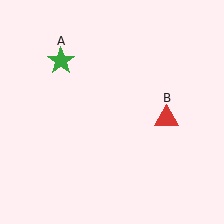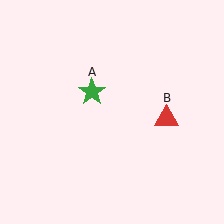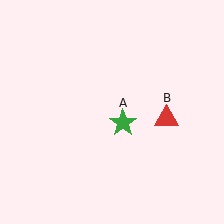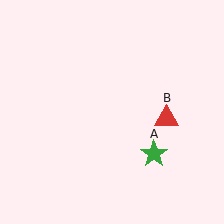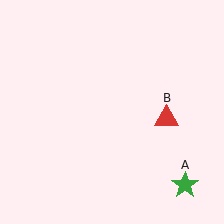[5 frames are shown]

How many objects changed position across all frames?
1 object changed position: green star (object A).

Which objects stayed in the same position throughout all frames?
Red triangle (object B) remained stationary.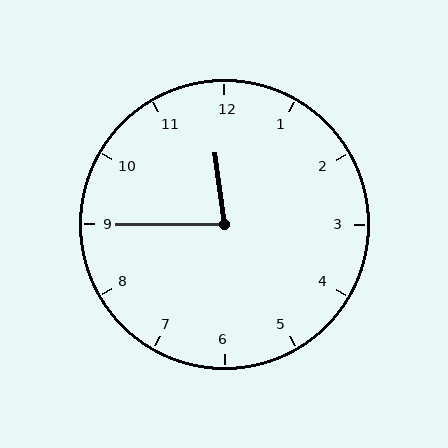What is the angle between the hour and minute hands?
Approximately 82 degrees.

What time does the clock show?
11:45.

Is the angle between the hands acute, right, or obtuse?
It is acute.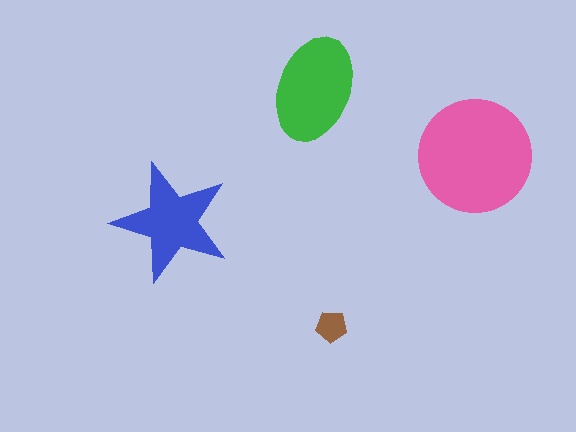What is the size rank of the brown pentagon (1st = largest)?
4th.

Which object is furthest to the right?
The pink circle is rightmost.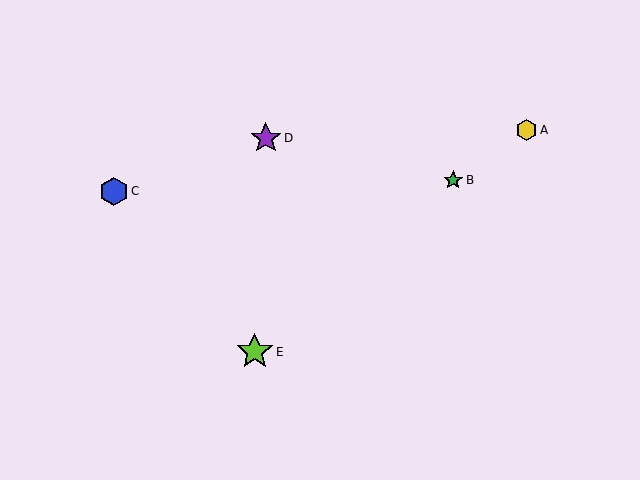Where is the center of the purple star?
The center of the purple star is at (266, 138).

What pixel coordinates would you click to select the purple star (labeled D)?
Click at (266, 138) to select the purple star D.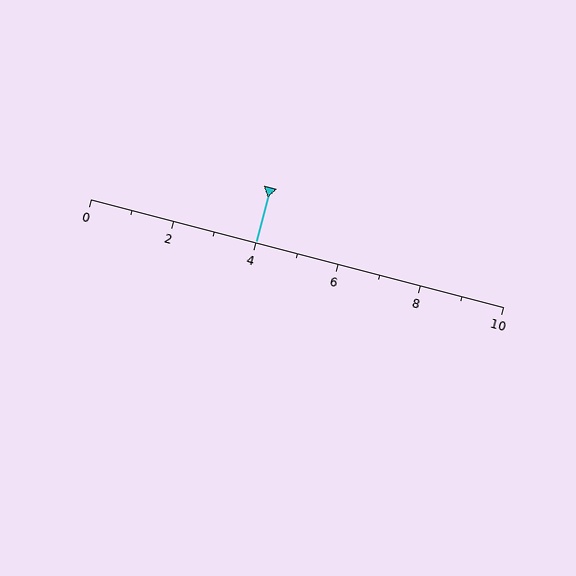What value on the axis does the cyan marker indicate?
The marker indicates approximately 4.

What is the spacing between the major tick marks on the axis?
The major ticks are spaced 2 apart.